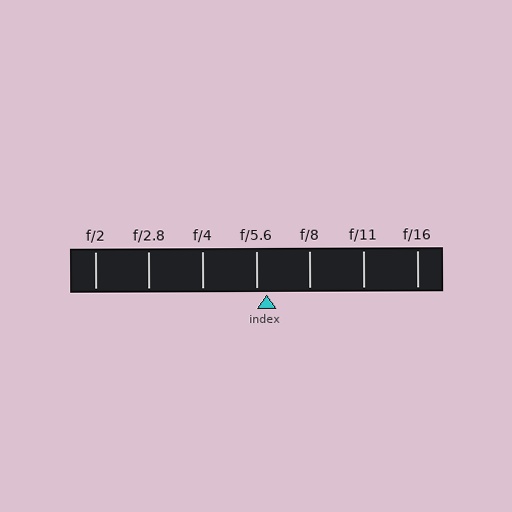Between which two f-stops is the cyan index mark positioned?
The index mark is between f/5.6 and f/8.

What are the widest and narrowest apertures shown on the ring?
The widest aperture shown is f/2 and the narrowest is f/16.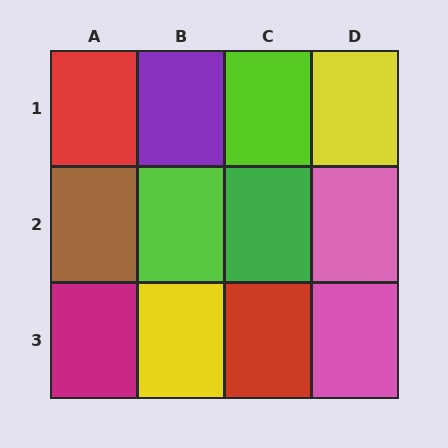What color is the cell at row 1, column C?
Lime.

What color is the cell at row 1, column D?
Yellow.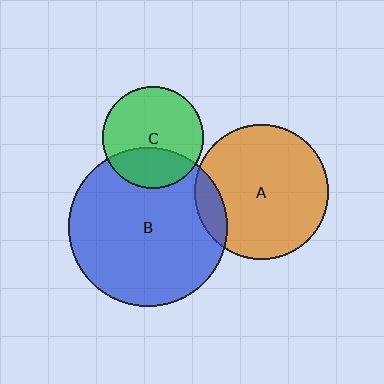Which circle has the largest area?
Circle B (blue).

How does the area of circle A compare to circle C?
Approximately 1.8 times.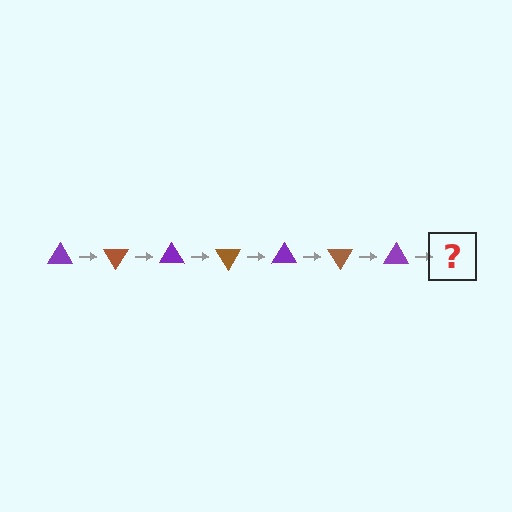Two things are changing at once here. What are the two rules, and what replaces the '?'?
The two rules are that it rotates 60 degrees each step and the color cycles through purple and brown. The '?' should be a brown triangle, rotated 420 degrees from the start.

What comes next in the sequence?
The next element should be a brown triangle, rotated 420 degrees from the start.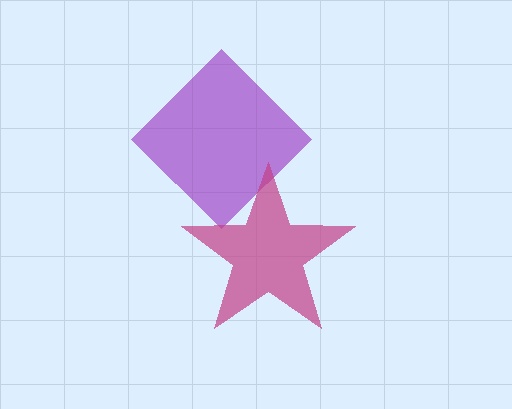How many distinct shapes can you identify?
There are 2 distinct shapes: a purple diamond, a magenta star.